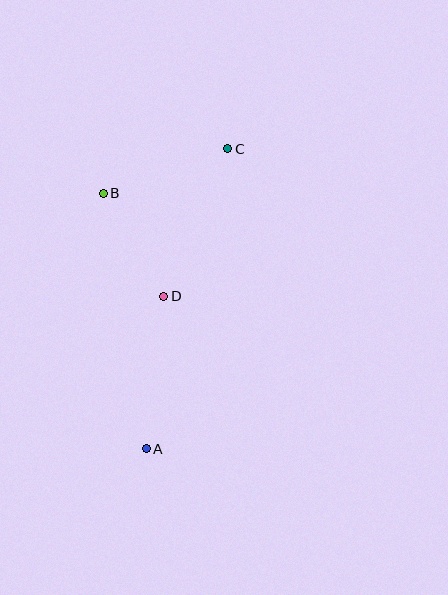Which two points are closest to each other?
Points B and D are closest to each other.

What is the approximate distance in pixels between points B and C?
The distance between B and C is approximately 132 pixels.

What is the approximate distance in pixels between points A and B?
The distance between A and B is approximately 259 pixels.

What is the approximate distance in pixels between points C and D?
The distance between C and D is approximately 161 pixels.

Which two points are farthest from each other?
Points A and C are farthest from each other.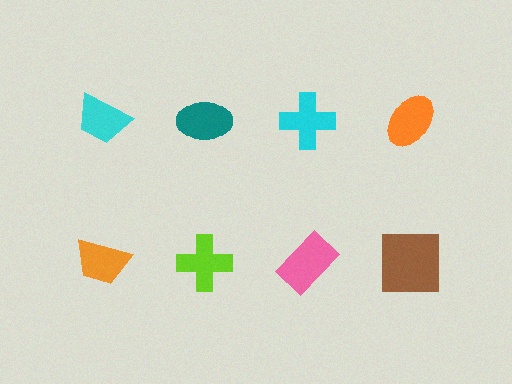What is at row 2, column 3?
A pink rectangle.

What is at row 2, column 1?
An orange trapezoid.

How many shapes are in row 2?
4 shapes.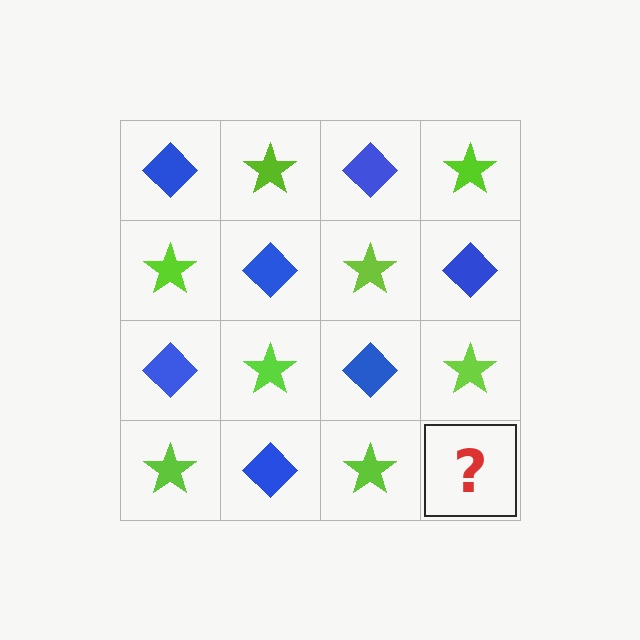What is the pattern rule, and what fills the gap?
The rule is that it alternates blue diamond and lime star in a checkerboard pattern. The gap should be filled with a blue diamond.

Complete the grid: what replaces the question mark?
The question mark should be replaced with a blue diamond.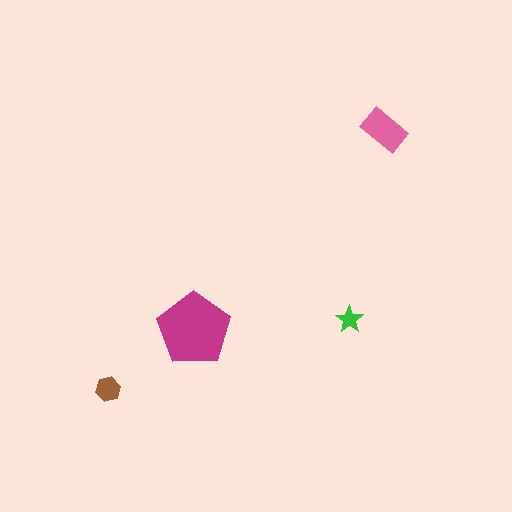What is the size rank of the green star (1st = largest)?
4th.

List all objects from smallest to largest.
The green star, the brown hexagon, the pink rectangle, the magenta pentagon.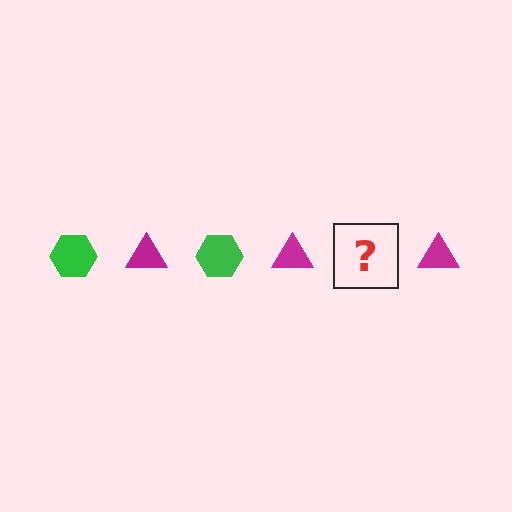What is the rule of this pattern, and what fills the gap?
The rule is that the pattern alternates between green hexagon and magenta triangle. The gap should be filled with a green hexagon.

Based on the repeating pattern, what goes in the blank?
The blank should be a green hexagon.